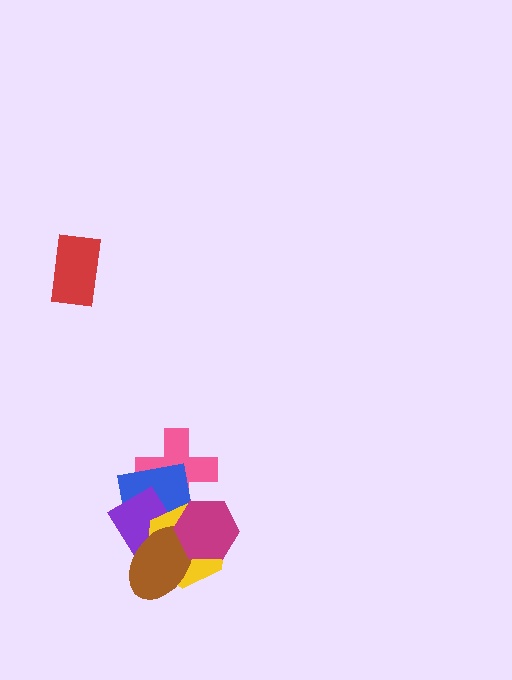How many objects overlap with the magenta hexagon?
4 objects overlap with the magenta hexagon.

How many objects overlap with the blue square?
5 objects overlap with the blue square.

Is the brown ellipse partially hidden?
Yes, it is partially covered by another shape.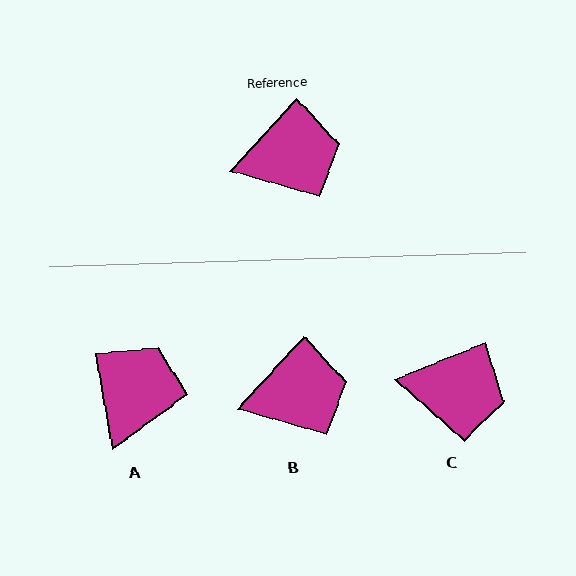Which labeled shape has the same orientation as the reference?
B.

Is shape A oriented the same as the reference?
No, it is off by about 52 degrees.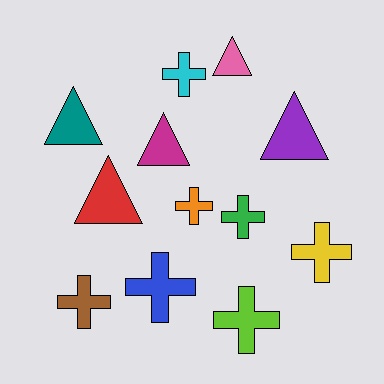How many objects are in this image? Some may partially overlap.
There are 12 objects.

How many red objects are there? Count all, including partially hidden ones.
There is 1 red object.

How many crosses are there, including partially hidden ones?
There are 7 crosses.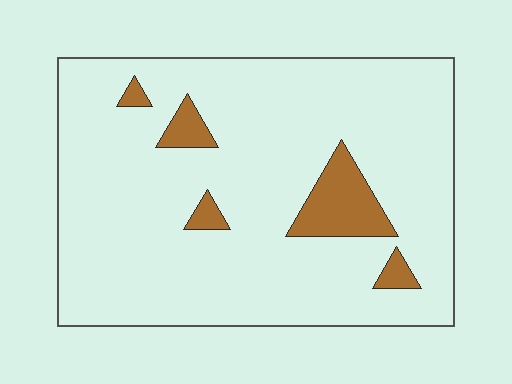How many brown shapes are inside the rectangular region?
5.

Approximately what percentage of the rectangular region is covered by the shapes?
Approximately 10%.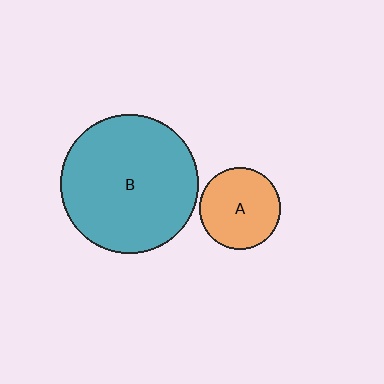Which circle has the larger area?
Circle B (teal).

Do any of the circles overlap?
No, none of the circles overlap.